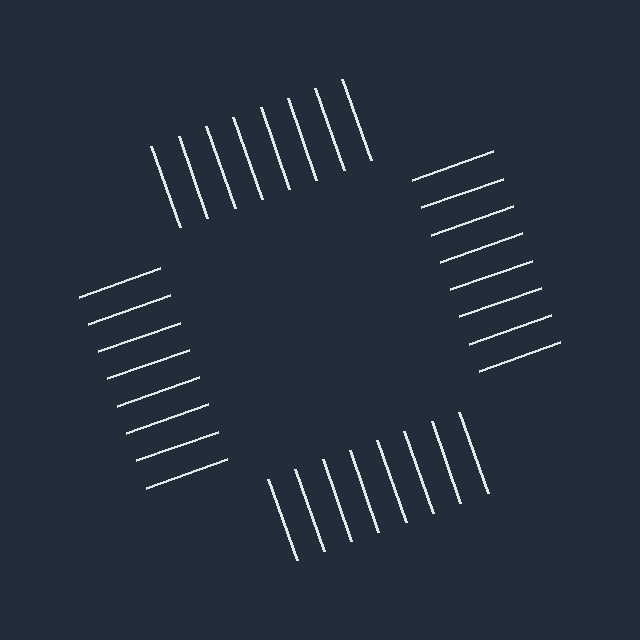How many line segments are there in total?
32 — 8 along each of the 4 edges.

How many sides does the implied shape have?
4 sides — the line-ends trace a square.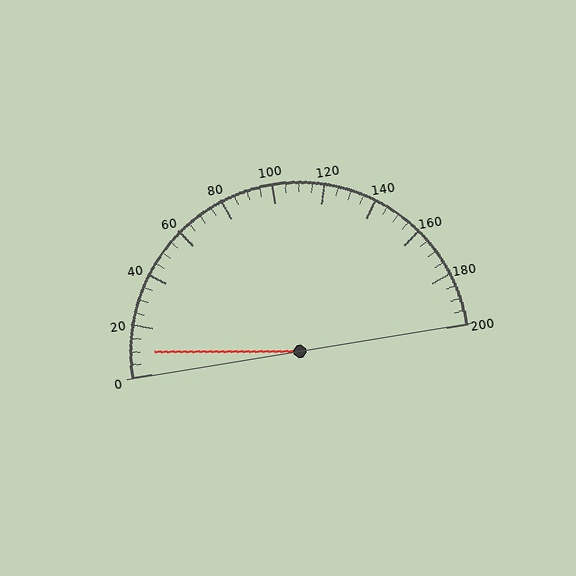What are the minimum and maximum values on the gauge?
The gauge ranges from 0 to 200.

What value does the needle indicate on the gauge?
The needle indicates approximately 10.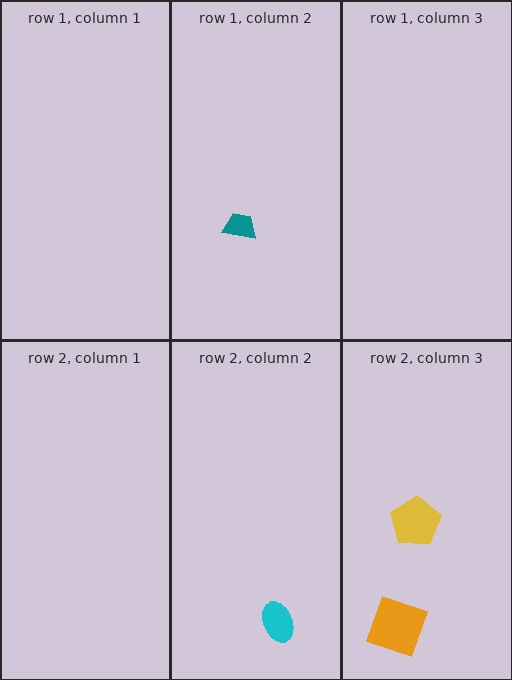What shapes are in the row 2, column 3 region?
The orange square, the yellow pentagon.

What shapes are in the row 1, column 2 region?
The teal trapezoid.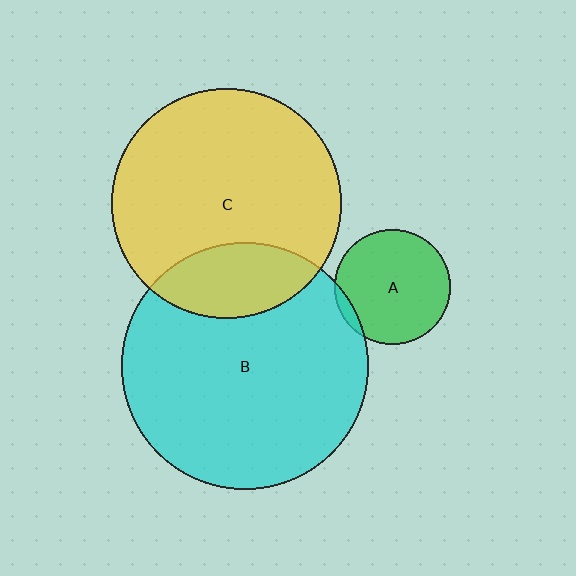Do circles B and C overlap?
Yes.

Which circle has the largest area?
Circle B (cyan).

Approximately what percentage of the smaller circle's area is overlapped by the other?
Approximately 20%.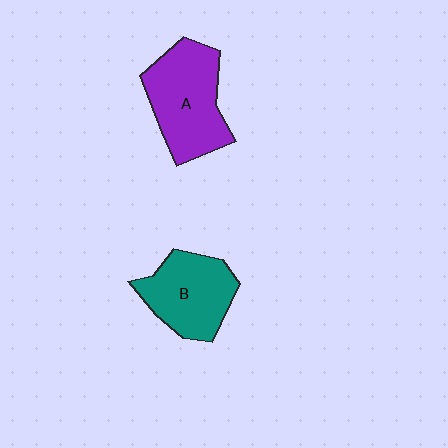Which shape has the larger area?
Shape A (purple).